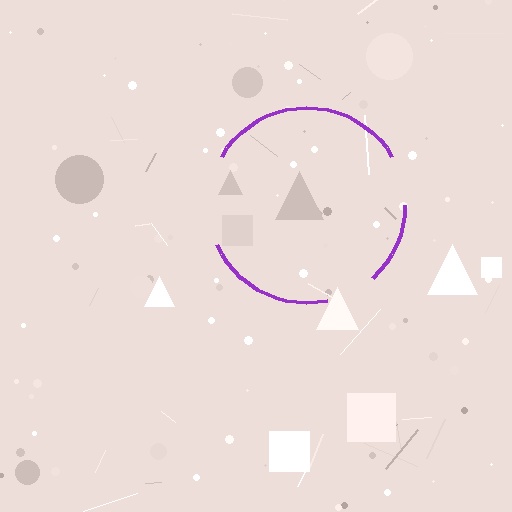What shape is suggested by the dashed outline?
The dashed outline suggests a circle.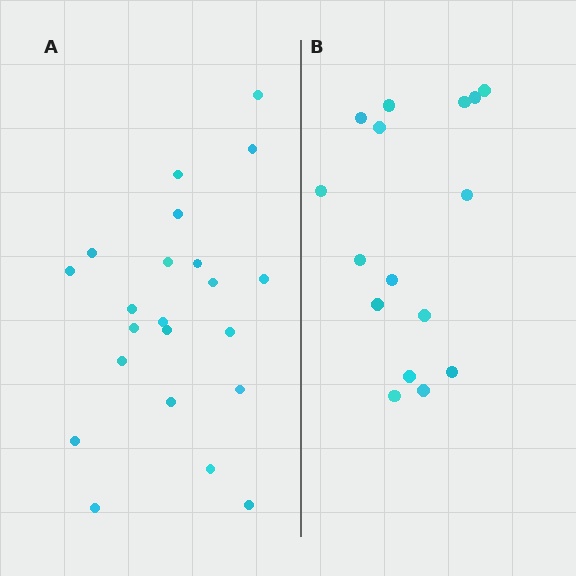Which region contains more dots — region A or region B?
Region A (the left region) has more dots.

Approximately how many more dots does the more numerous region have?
Region A has about 6 more dots than region B.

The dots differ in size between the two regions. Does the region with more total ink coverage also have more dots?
No. Region B has more total ink coverage because its dots are larger, but region A actually contains more individual dots. Total area can be misleading — the number of items is what matters here.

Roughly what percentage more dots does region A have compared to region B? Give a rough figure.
About 40% more.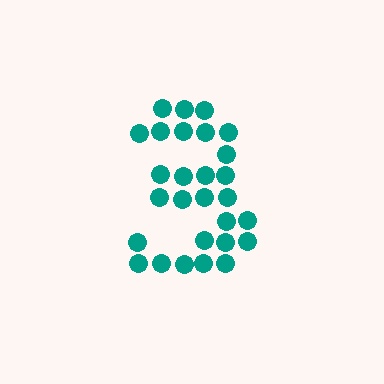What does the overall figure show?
The overall figure shows the digit 3.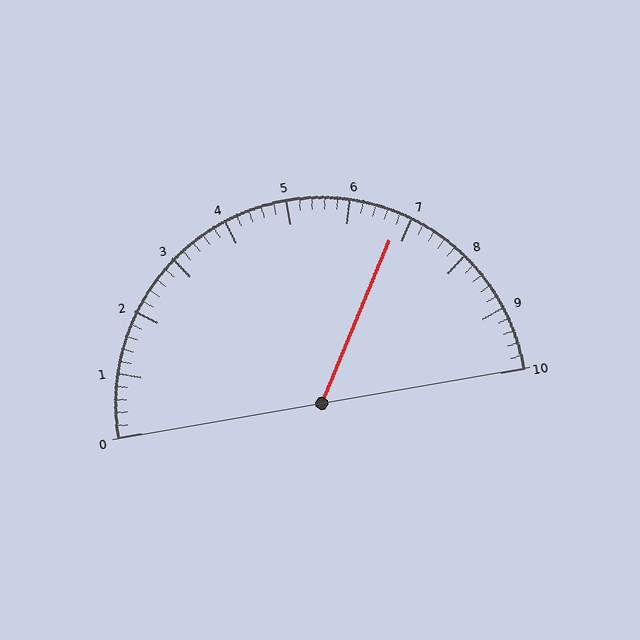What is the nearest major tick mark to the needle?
The nearest major tick mark is 7.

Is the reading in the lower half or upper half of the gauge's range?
The reading is in the upper half of the range (0 to 10).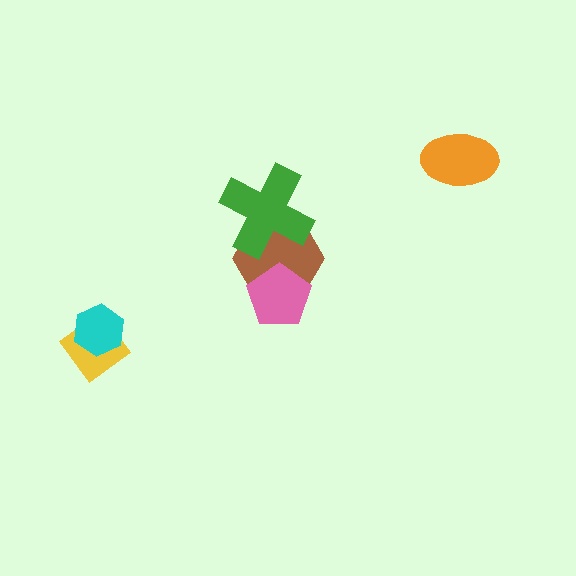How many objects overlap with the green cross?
1 object overlaps with the green cross.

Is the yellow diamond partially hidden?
Yes, it is partially covered by another shape.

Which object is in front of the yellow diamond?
The cyan hexagon is in front of the yellow diamond.